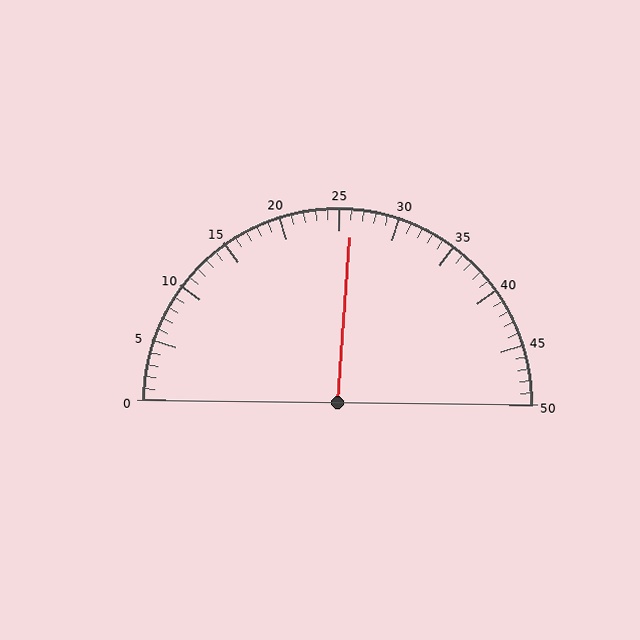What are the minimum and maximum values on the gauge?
The gauge ranges from 0 to 50.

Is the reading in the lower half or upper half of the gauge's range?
The reading is in the upper half of the range (0 to 50).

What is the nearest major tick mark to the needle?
The nearest major tick mark is 25.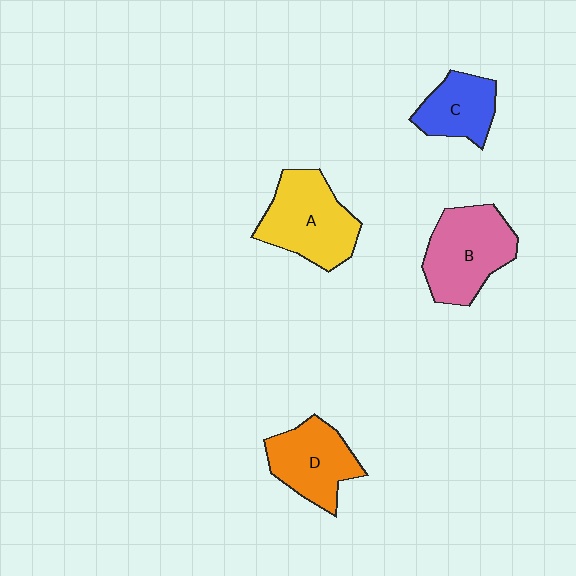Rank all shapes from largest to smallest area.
From largest to smallest: B (pink), A (yellow), D (orange), C (blue).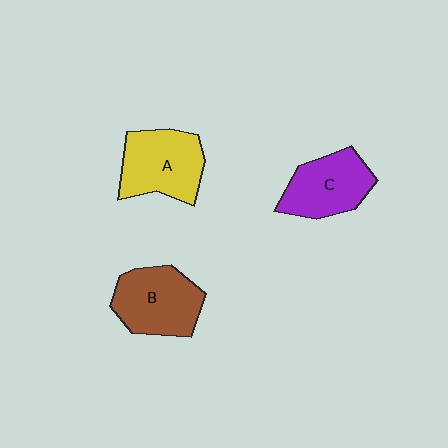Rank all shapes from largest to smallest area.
From largest to smallest: A (yellow), B (brown), C (purple).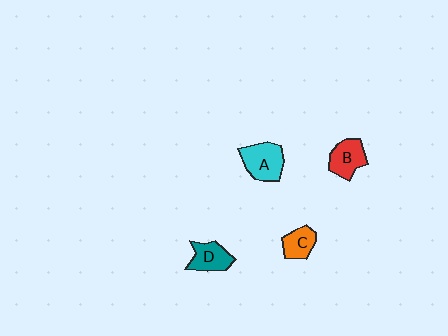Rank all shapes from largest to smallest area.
From largest to smallest: A (cyan), B (red), D (teal), C (orange).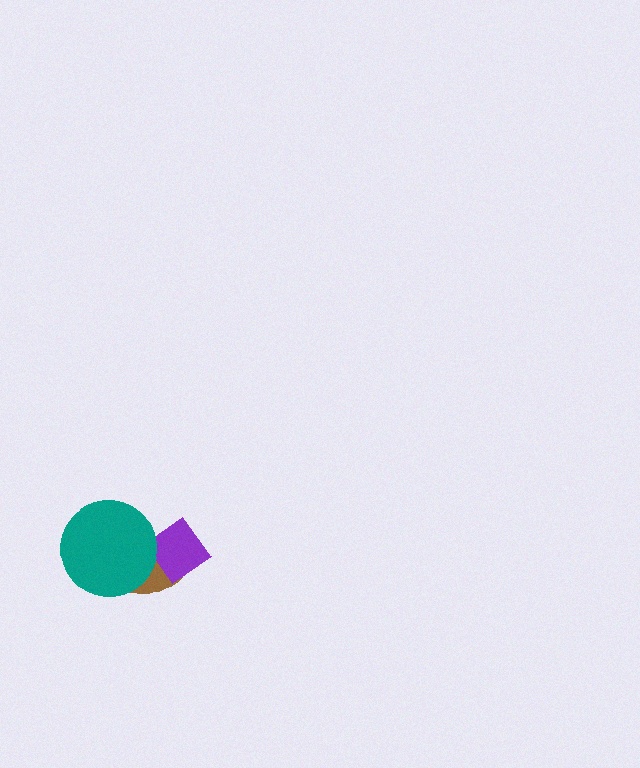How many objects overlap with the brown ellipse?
2 objects overlap with the brown ellipse.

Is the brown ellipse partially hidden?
Yes, it is partially covered by another shape.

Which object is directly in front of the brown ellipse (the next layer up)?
The purple diamond is directly in front of the brown ellipse.